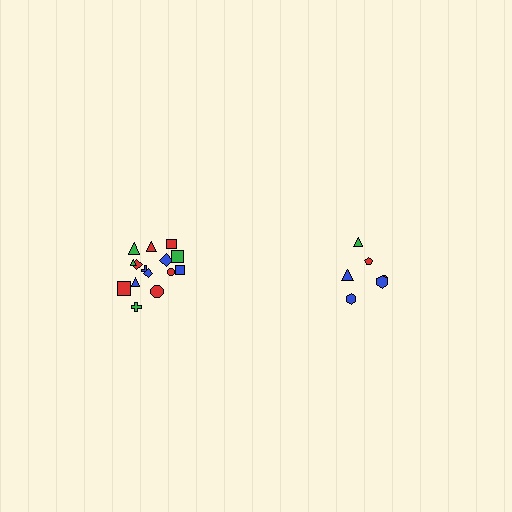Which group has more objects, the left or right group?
The left group.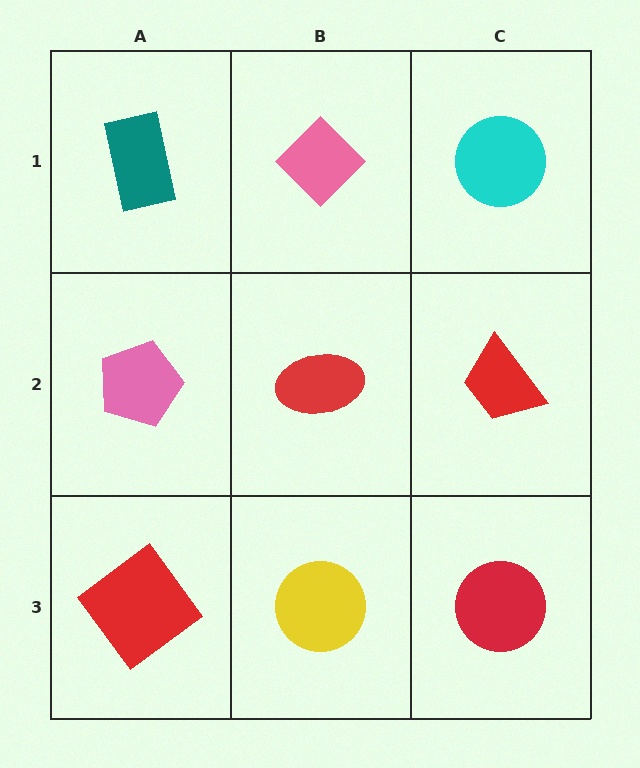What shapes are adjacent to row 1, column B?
A red ellipse (row 2, column B), a teal rectangle (row 1, column A), a cyan circle (row 1, column C).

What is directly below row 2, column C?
A red circle.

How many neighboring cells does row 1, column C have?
2.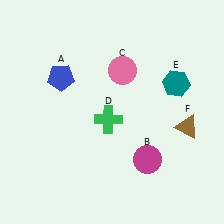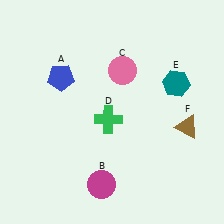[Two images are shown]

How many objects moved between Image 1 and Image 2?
1 object moved between the two images.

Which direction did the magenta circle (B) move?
The magenta circle (B) moved left.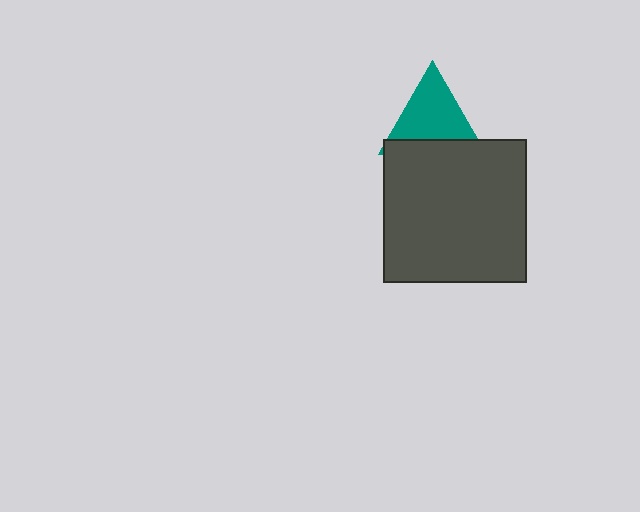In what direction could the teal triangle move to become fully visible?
The teal triangle could move up. That would shift it out from behind the dark gray square entirely.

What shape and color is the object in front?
The object in front is a dark gray square.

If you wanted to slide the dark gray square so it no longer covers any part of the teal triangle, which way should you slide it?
Slide it down — that is the most direct way to separate the two shapes.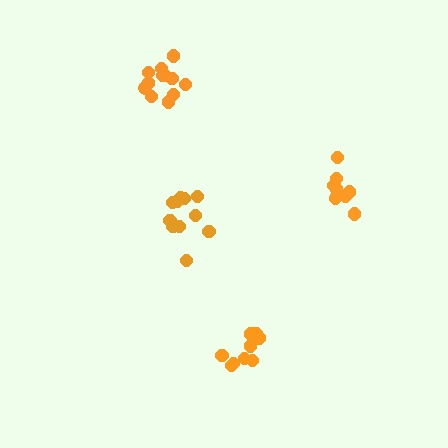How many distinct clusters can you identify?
There are 4 distinct clusters.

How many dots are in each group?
Group 1: 11 dots, Group 2: 12 dots, Group 3: 9 dots, Group 4: 10 dots (42 total).